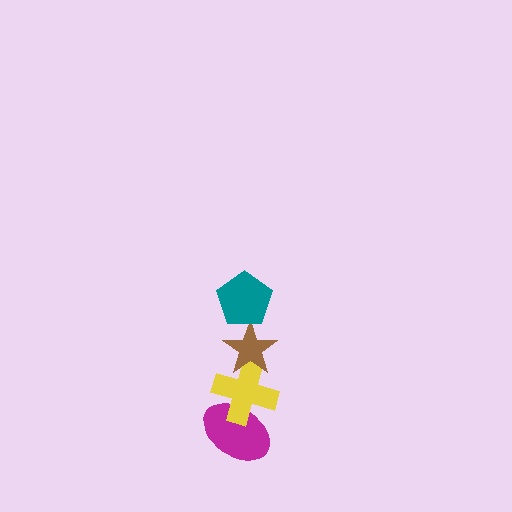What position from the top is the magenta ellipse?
The magenta ellipse is 4th from the top.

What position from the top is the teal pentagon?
The teal pentagon is 1st from the top.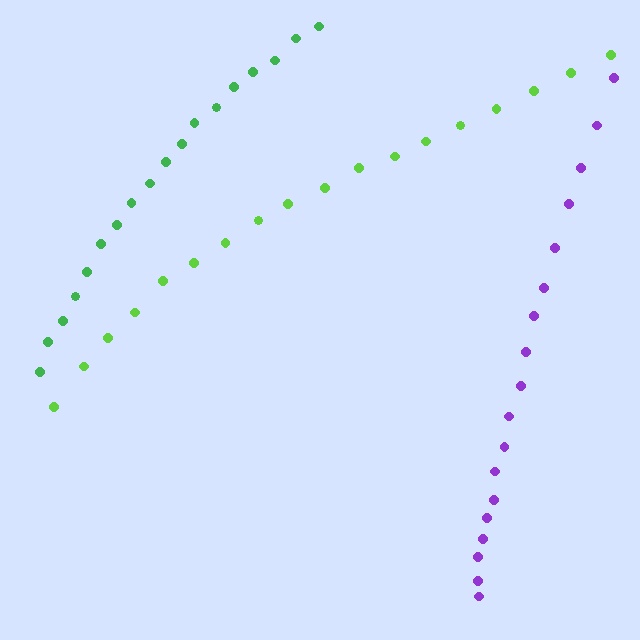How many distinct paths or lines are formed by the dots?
There are 3 distinct paths.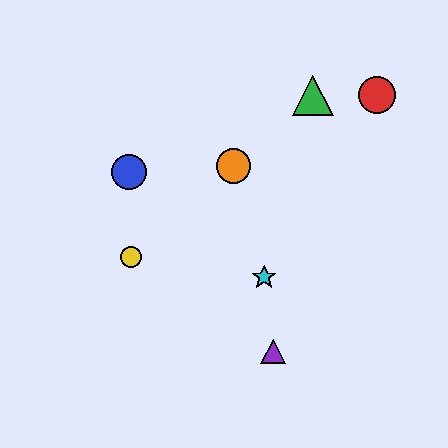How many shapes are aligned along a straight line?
3 shapes (the green triangle, the yellow circle, the orange circle) are aligned along a straight line.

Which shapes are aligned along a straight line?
The green triangle, the yellow circle, the orange circle are aligned along a straight line.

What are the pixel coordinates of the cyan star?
The cyan star is at (264, 277).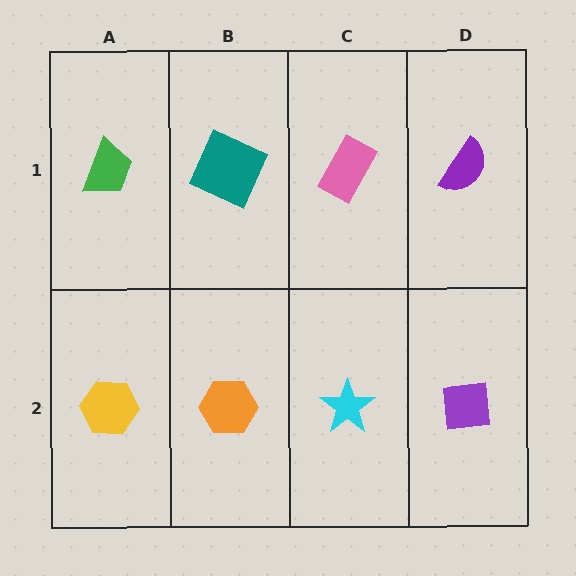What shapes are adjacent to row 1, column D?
A purple square (row 2, column D), a pink rectangle (row 1, column C).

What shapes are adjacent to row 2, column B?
A teal square (row 1, column B), a yellow hexagon (row 2, column A), a cyan star (row 2, column C).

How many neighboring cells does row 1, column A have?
2.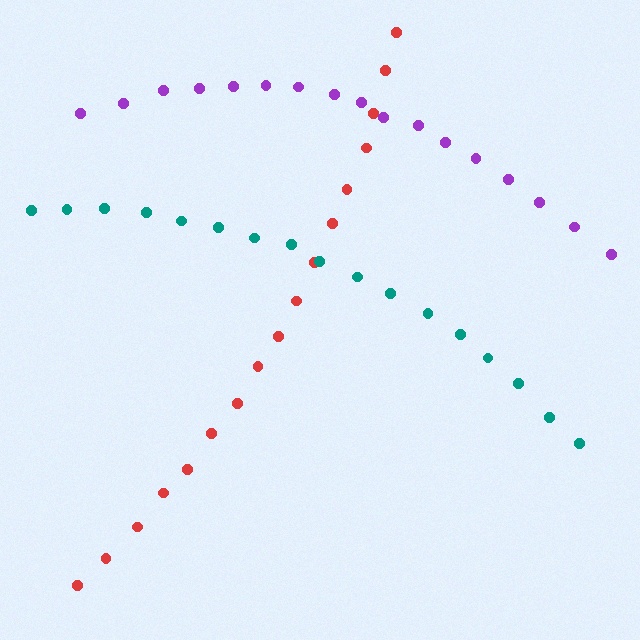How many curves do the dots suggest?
There are 3 distinct paths.